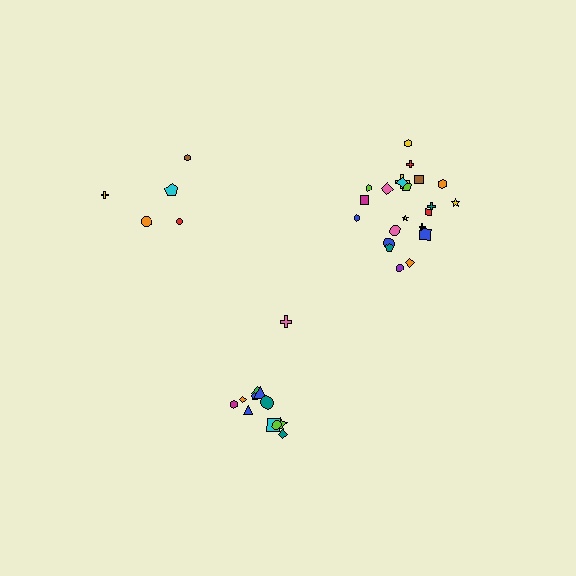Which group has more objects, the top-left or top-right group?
The top-right group.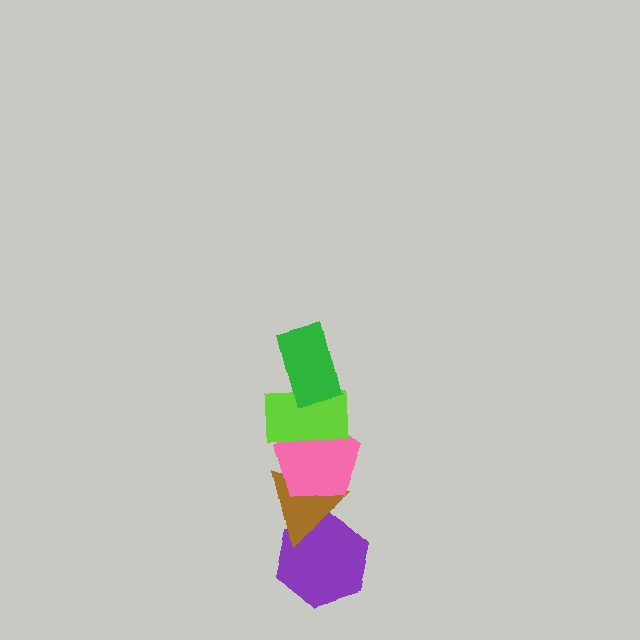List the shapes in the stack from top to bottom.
From top to bottom: the green rectangle, the lime rectangle, the pink pentagon, the brown triangle, the purple hexagon.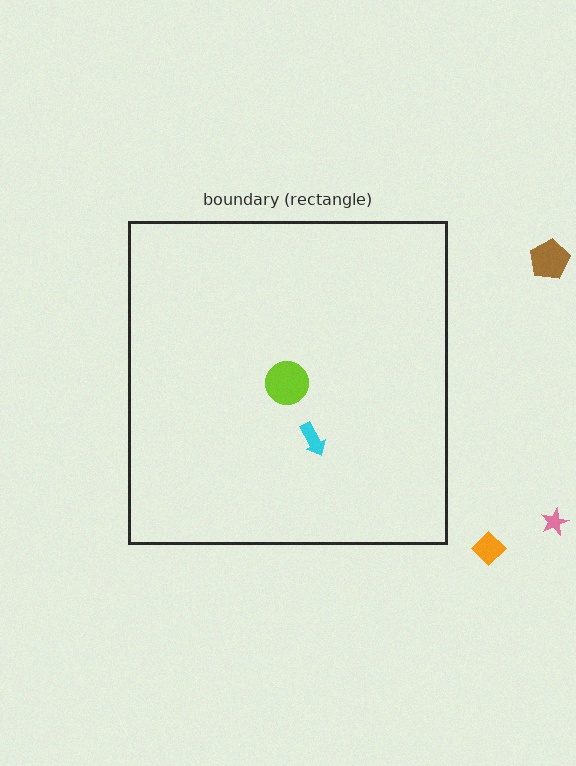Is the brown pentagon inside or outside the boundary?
Outside.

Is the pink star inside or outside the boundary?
Outside.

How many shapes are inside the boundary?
2 inside, 3 outside.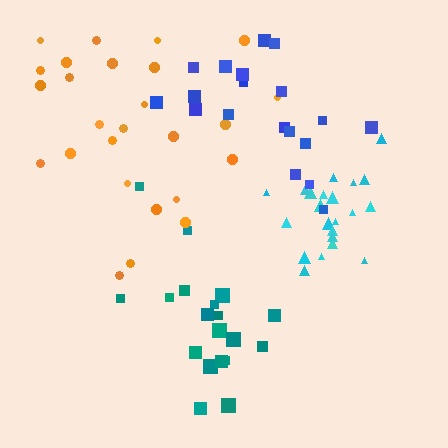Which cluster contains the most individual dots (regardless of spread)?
Orange (27).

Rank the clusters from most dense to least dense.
cyan, teal, blue, orange.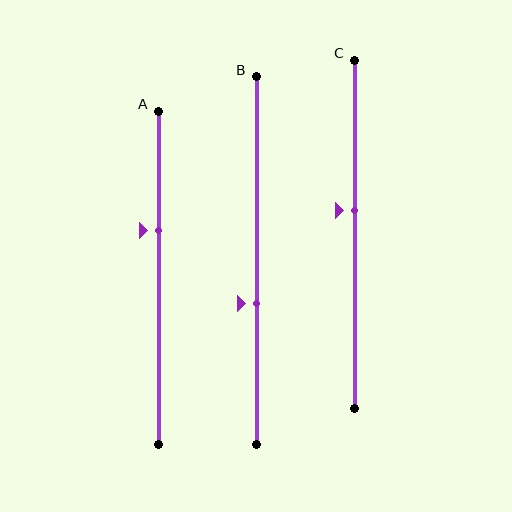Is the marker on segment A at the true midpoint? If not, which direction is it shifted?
No, the marker on segment A is shifted upward by about 14% of the segment length.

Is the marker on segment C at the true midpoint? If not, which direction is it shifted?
No, the marker on segment C is shifted upward by about 7% of the segment length.